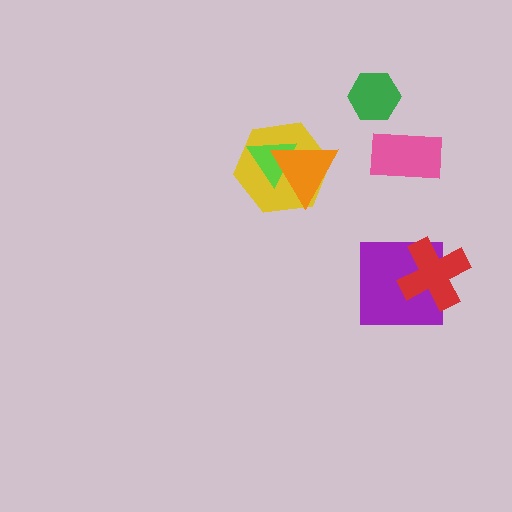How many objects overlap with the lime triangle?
2 objects overlap with the lime triangle.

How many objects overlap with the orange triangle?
2 objects overlap with the orange triangle.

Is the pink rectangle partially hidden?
No, no other shape covers it.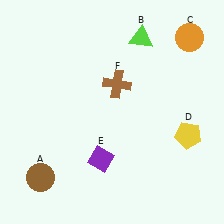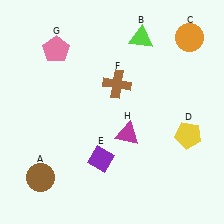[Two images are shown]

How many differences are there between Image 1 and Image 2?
There are 2 differences between the two images.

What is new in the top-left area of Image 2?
A pink pentagon (G) was added in the top-left area of Image 2.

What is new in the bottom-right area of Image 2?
A magenta triangle (H) was added in the bottom-right area of Image 2.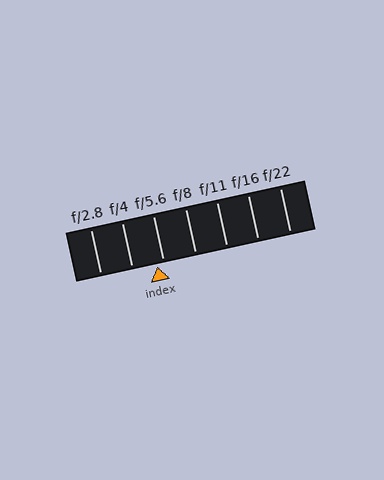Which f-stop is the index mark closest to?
The index mark is closest to f/5.6.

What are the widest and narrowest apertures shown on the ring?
The widest aperture shown is f/2.8 and the narrowest is f/22.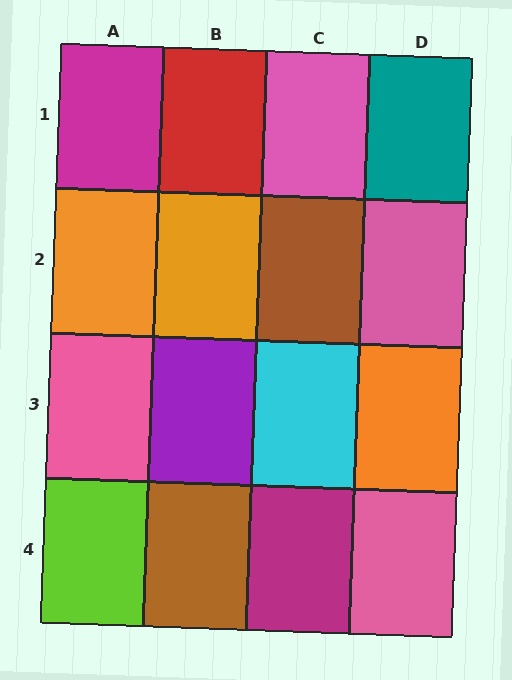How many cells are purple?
1 cell is purple.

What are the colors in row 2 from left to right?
Orange, orange, brown, pink.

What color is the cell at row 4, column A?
Lime.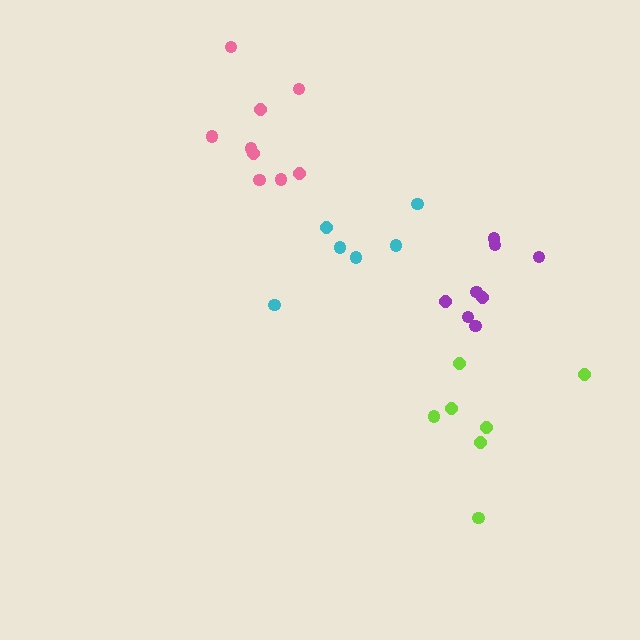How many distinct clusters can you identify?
There are 4 distinct clusters.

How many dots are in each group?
Group 1: 6 dots, Group 2: 7 dots, Group 3: 9 dots, Group 4: 8 dots (30 total).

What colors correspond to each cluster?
The clusters are colored: cyan, lime, pink, purple.